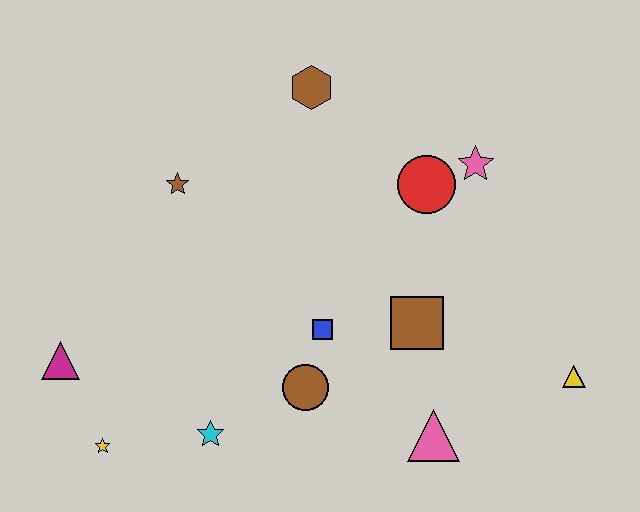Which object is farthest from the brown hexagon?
The yellow star is farthest from the brown hexagon.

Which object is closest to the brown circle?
The blue square is closest to the brown circle.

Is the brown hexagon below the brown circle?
No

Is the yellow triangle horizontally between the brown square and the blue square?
No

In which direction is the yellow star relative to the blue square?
The yellow star is to the left of the blue square.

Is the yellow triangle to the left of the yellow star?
No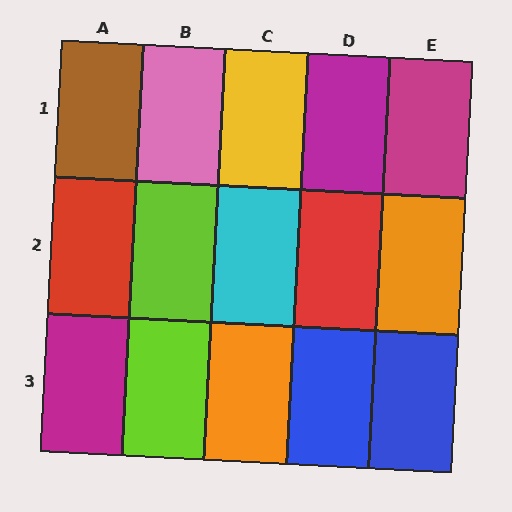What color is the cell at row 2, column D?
Red.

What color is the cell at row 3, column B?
Lime.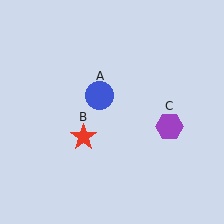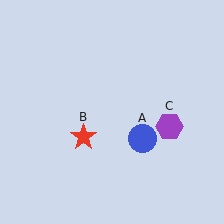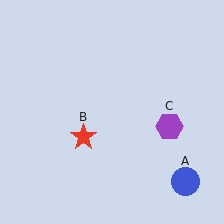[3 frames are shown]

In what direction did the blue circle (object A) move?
The blue circle (object A) moved down and to the right.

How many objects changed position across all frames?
1 object changed position: blue circle (object A).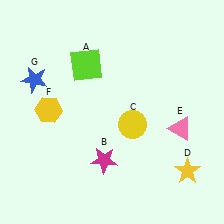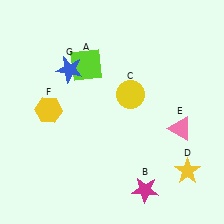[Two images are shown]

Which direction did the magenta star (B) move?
The magenta star (B) moved right.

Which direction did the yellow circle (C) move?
The yellow circle (C) moved up.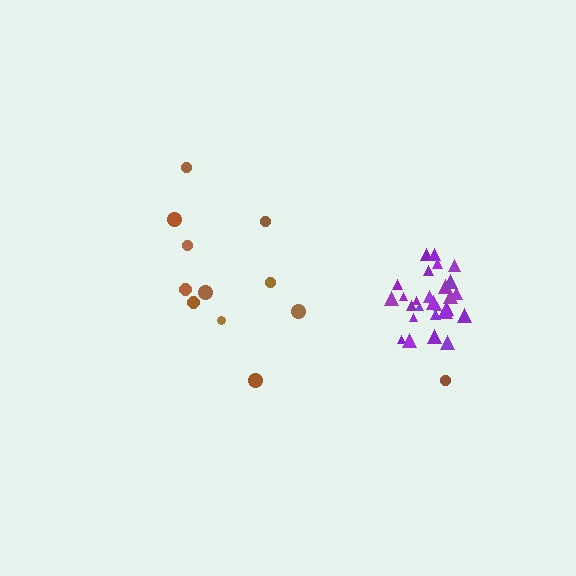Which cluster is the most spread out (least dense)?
Brown.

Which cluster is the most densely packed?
Purple.